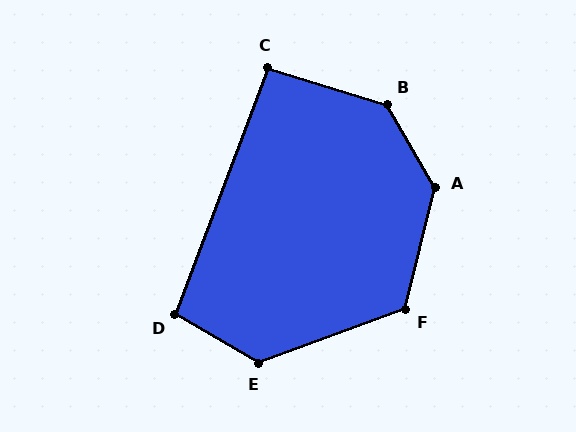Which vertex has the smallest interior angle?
C, at approximately 94 degrees.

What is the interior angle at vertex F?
Approximately 124 degrees (obtuse).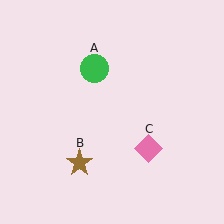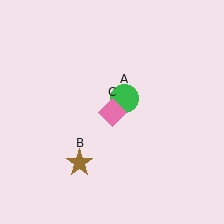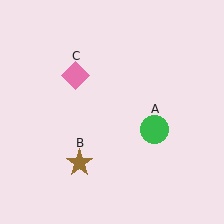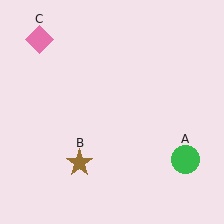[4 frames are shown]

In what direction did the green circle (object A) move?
The green circle (object A) moved down and to the right.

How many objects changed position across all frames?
2 objects changed position: green circle (object A), pink diamond (object C).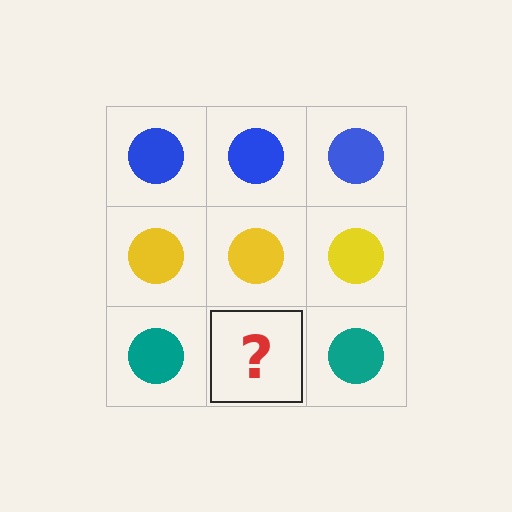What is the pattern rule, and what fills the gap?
The rule is that each row has a consistent color. The gap should be filled with a teal circle.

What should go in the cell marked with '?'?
The missing cell should contain a teal circle.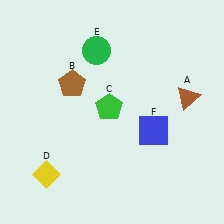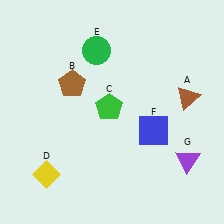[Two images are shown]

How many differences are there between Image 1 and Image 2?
There is 1 difference between the two images.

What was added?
A purple triangle (G) was added in Image 2.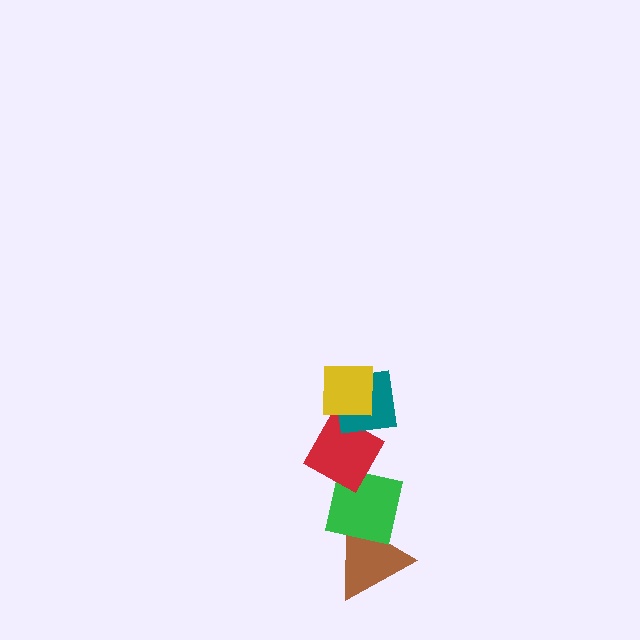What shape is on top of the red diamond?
The teal square is on top of the red diamond.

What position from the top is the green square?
The green square is 4th from the top.